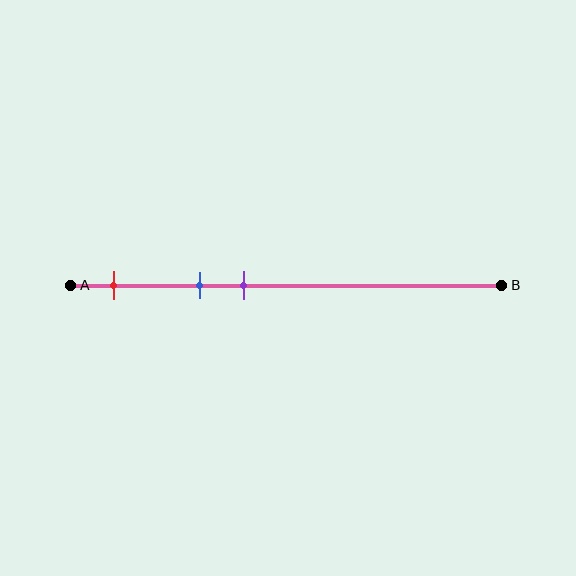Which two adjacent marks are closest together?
The blue and purple marks are the closest adjacent pair.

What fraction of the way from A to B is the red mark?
The red mark is approximately 10% (0.1) of the way from A to B.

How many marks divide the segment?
There are 3 marks dividing the segment.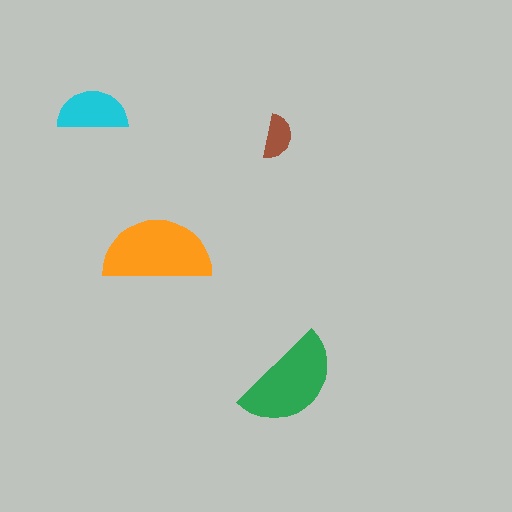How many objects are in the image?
There are 4 objects in the image.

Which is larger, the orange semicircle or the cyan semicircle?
The orange one.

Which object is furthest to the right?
The green semicircle is rightmost.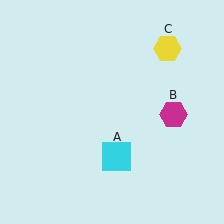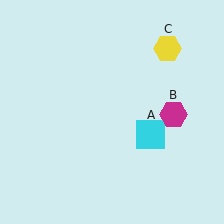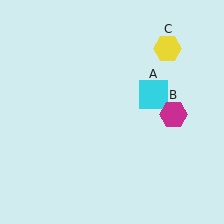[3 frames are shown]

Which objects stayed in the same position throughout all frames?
Magenta hexagon (object B) and yellow hexagon (object C) remained stationary.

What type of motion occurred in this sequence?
The cyan square (object A) rotated counterclockwise around the center of the scene.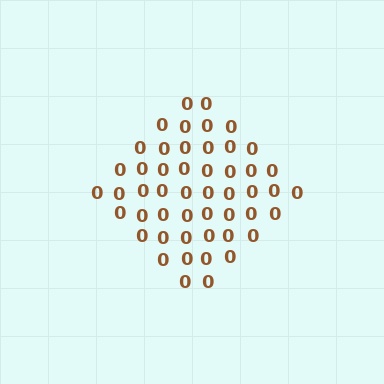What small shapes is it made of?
It is made of small digit 0's.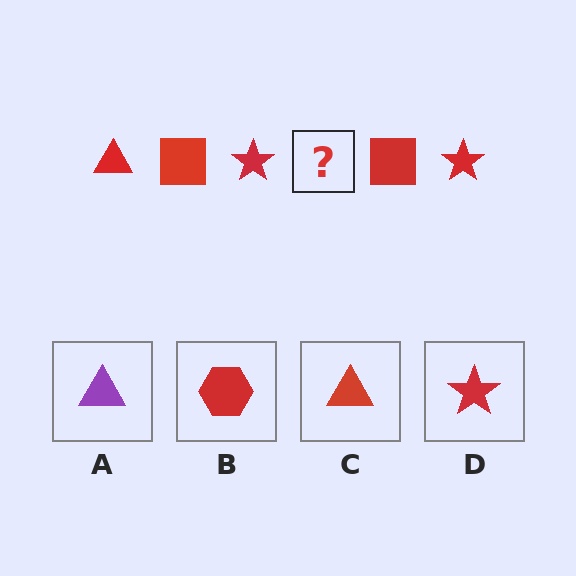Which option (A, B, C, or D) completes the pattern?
C.